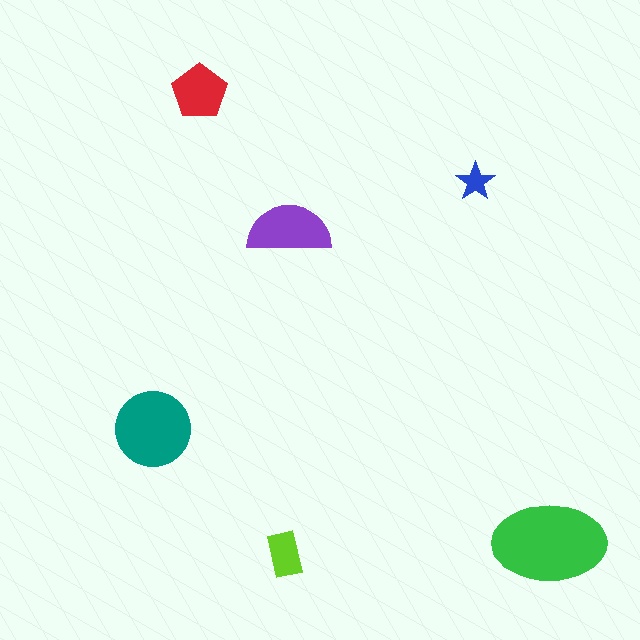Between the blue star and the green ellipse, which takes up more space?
The green ellipse.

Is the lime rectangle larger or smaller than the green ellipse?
Smaller.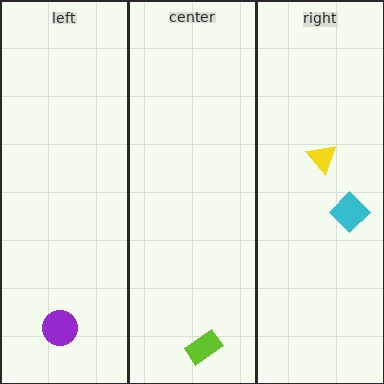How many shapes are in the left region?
1.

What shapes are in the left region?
The purple circle.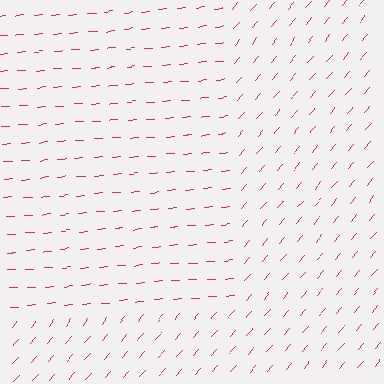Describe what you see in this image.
The image is filled with small red line segments. A rectangle region in the image has lines oriented differently from the surrounding lines, creating a visible texture boundary.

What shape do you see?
I see a rectangle.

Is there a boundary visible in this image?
Yes, there is a texture boundary formed by a change in line orientation.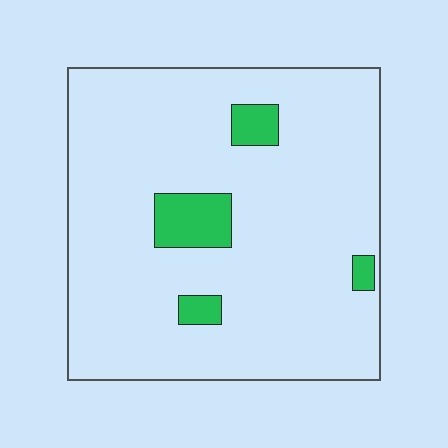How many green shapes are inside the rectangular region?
4.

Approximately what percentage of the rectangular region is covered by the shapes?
Approximately 10%.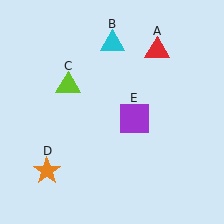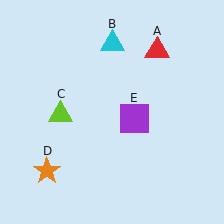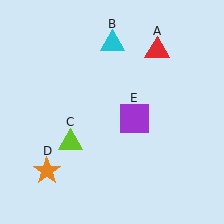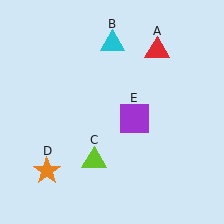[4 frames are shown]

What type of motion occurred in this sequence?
The lime triangle (object C) rotated counterclockwise around the center of the scene.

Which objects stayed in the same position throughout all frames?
Red triangle (object A) and cyan triangle (object B) and orange star (object D) and purple square (object E) remained stationary.